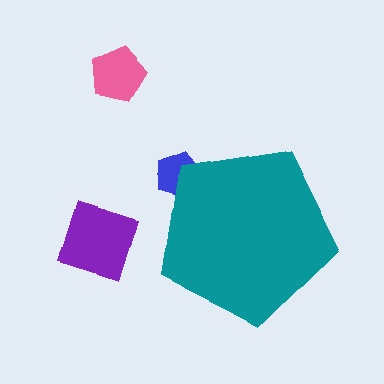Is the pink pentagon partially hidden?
No, the pink pentagon is fully visible.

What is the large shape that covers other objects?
A teal pentagon.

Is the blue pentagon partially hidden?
Yes, the blue pentagon is partially hidden behind the teal pentagon.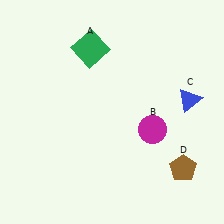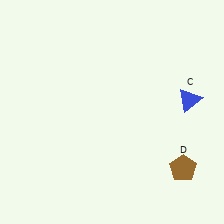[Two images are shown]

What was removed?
The green square (A), the magenta circle (B) were removed in Image 2.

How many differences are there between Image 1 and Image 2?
There are 2 differences between the two images.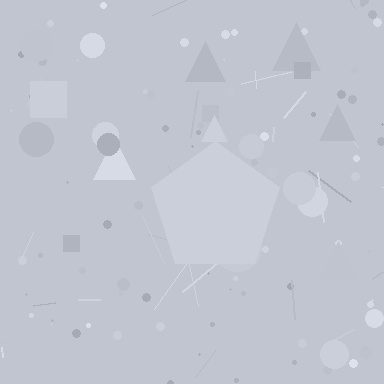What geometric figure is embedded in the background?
A pentagon is embedded in the background.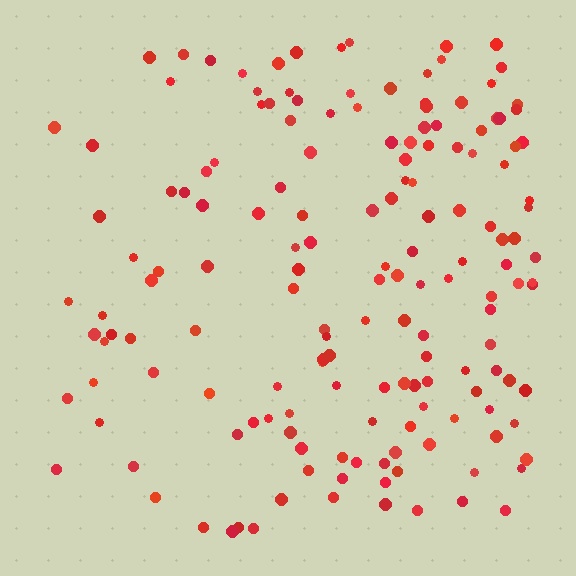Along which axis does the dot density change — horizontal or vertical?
Horizontal.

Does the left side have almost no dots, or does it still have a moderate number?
Still a moderate number, just noticeably fewer than the right.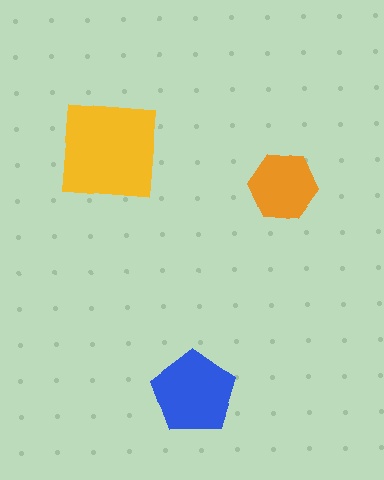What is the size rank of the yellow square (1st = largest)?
1st.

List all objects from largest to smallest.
The yellow square, the blue pentagon, the orange hexagon.